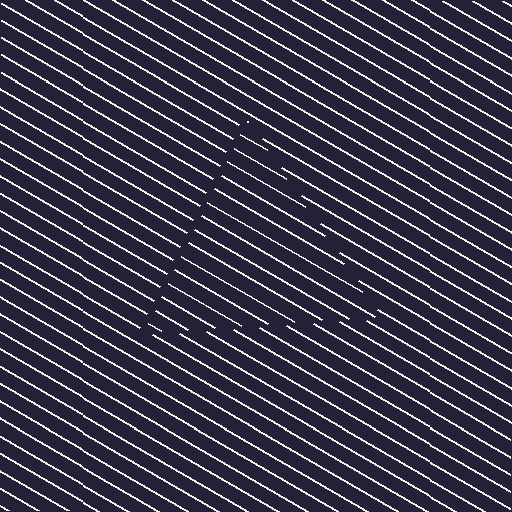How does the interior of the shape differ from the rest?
The interior of the shape contains the same grating, shifted by half a period — the contour is defined by the phase discontinuity where line-ends from the inner and outer gratings abut.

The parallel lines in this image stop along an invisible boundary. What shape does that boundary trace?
An illusory triangle. The interior of the shape contains the same grating, shifted by half a period — the contour is defined by the phase discontinuity where line-ends from the inner and outer gratings abut.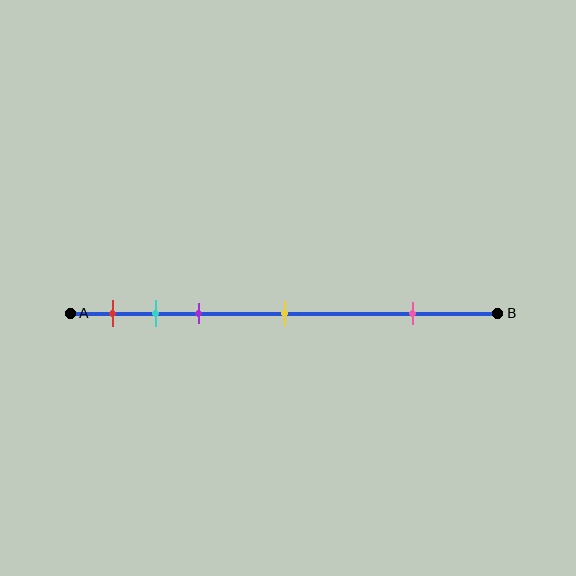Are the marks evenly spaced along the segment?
No, the marks are not evenly spaced.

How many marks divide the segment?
There are 5 marks dividing the segment.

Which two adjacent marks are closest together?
The cyan and purple marks are the closest adjacent pair.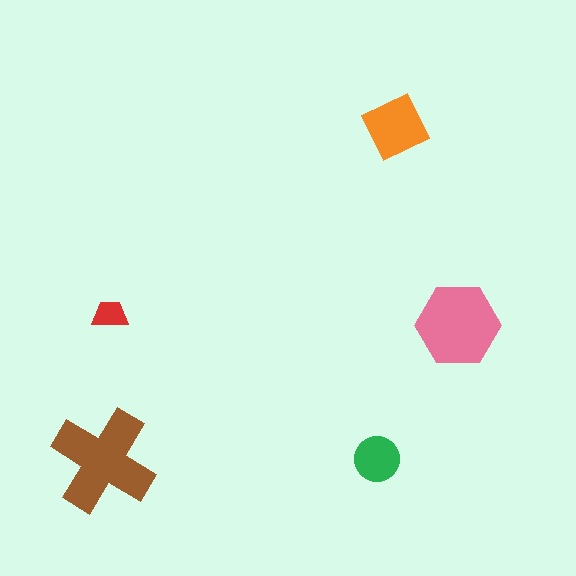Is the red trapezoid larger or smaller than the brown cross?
Smaller.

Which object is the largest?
The brown cross.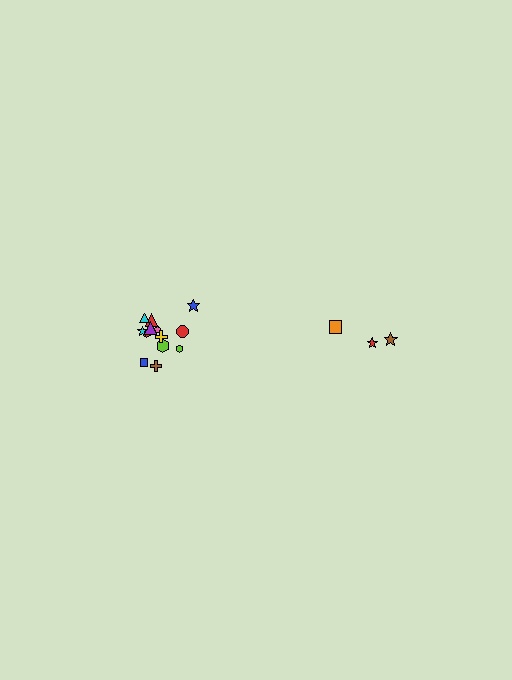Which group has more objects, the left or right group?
The left group.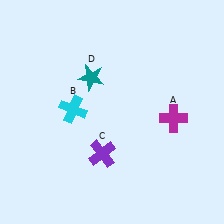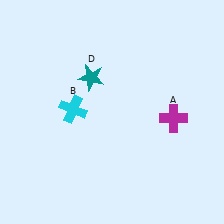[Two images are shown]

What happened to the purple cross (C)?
The purple cross (C) was removed in Image 2. It was in the bottom-left area of Image 1.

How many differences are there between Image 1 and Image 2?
There is 1 difference between the two images.